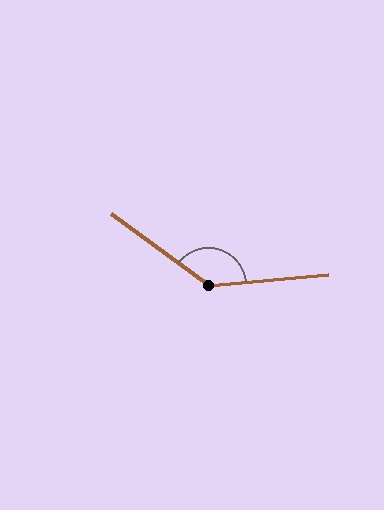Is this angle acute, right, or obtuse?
It is obtuse.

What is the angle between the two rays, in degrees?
Approximately 138 degrees.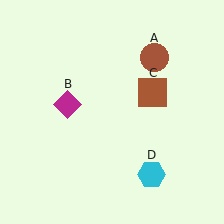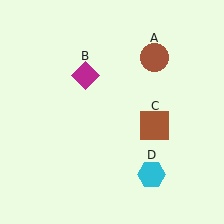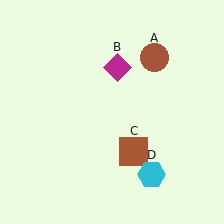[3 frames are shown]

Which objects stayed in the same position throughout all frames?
Brown circle (object A) and cyan hexagon (object D) remained stationary.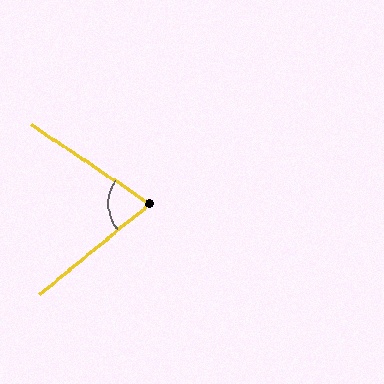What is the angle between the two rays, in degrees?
Approximately 74 degrees.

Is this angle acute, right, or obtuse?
It is acute.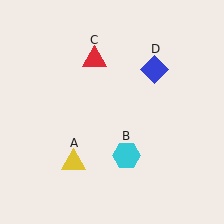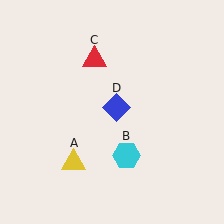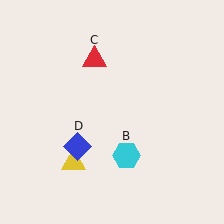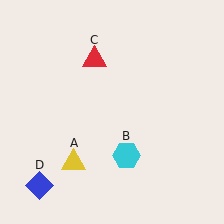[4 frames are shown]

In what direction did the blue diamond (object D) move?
The blue diamond (object D) moved down and to the left.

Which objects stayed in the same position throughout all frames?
Yellow triangle (object A) and cyan hexagon (object B) and red triangle (object C) remained stationary.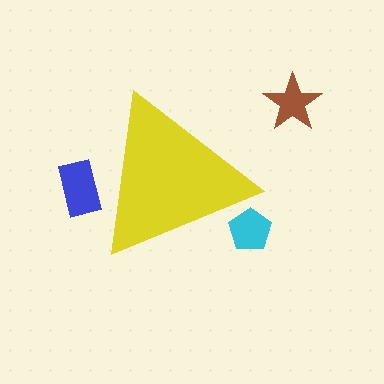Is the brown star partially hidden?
No, the brown star is fully visible.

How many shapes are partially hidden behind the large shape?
2 shapes are partially hidden.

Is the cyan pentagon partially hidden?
Yes, the cyan pentagon is partially hidden behind the yellow triangle.